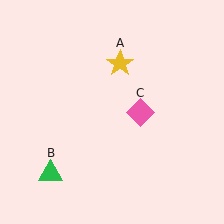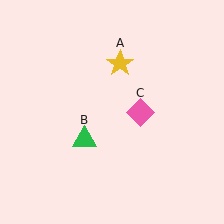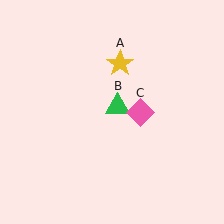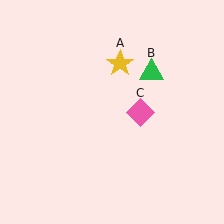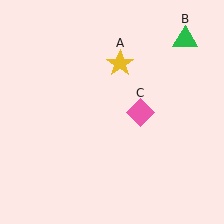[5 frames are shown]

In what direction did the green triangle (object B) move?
The green triangle (object B) moved up and to the right.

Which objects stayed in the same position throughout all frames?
Yellow star (object A) and pink diamond (object C) remained stationary.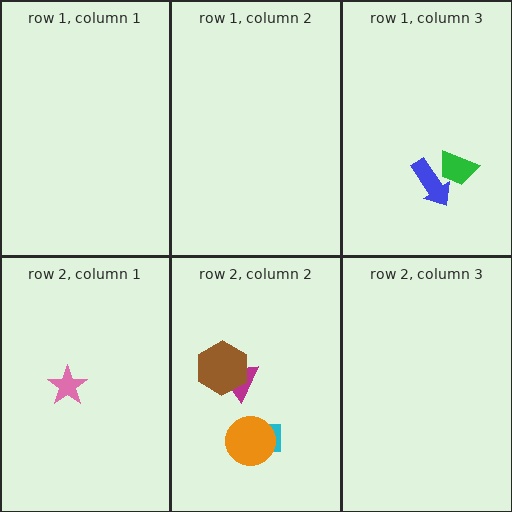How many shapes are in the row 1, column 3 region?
2.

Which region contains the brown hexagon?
The row 2, column 2 region.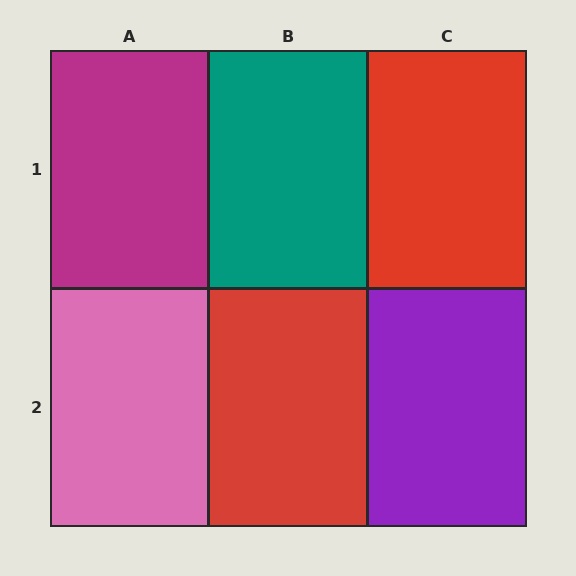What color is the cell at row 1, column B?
Teal.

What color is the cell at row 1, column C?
Red.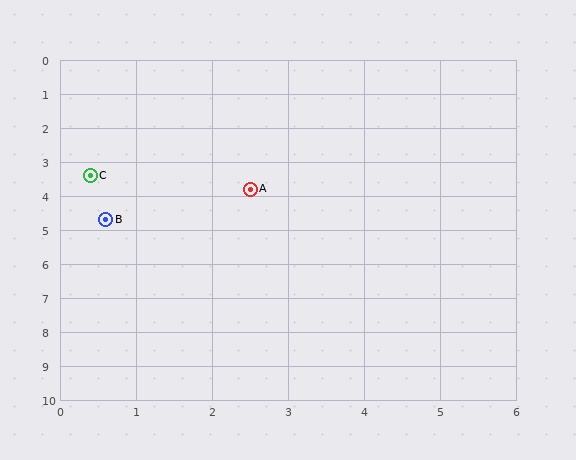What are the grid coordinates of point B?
Point B is at approximately (0.6, 4.7).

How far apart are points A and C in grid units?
Points A and C are about 2.1 grid units apart.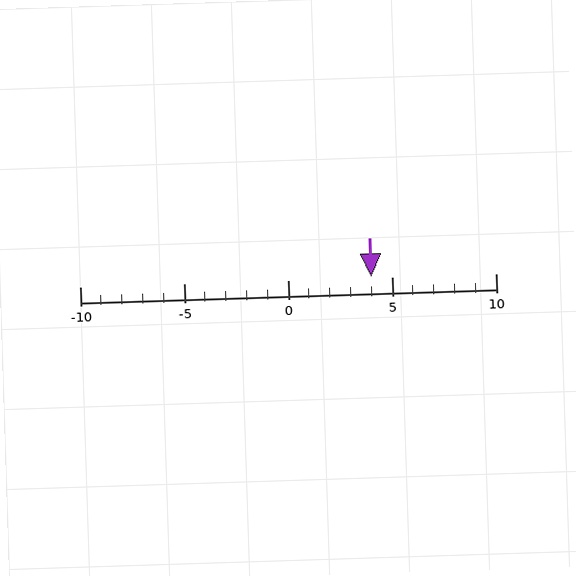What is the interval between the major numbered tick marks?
The major tick marks are spaced 5 units apart.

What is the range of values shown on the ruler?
The ruler shows values from -10 to 10.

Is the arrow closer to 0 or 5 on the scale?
The arrow is closer to 5.